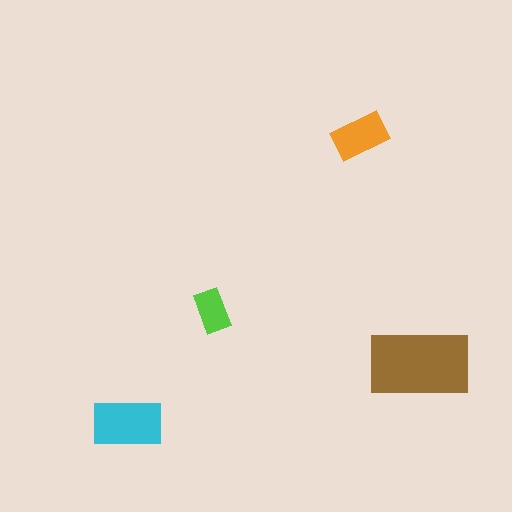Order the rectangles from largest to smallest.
the brown one, the cyan one, the orange one, the lime one.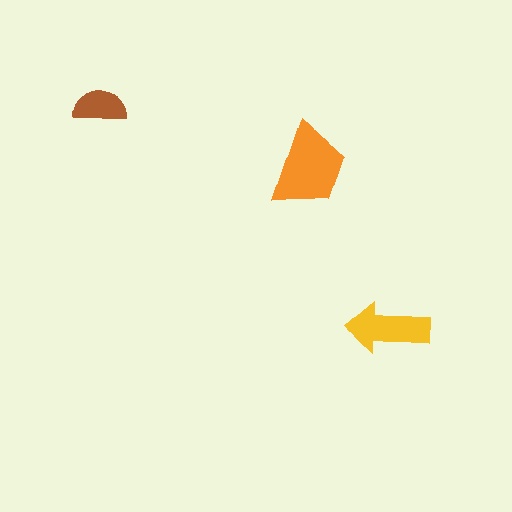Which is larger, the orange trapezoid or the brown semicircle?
The orange trapezoid.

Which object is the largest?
The orange trapezoid.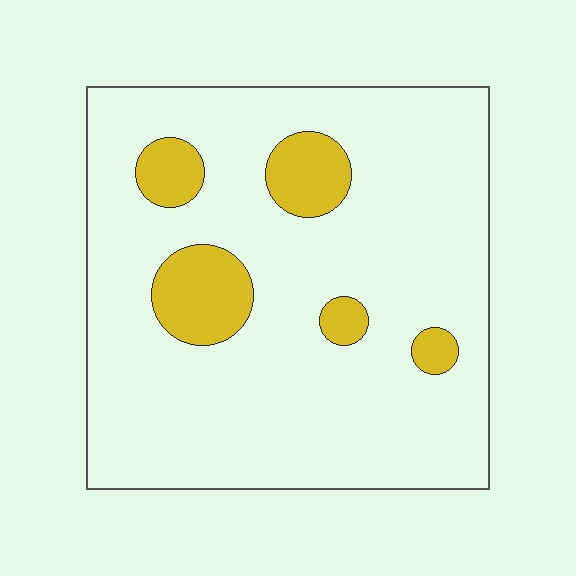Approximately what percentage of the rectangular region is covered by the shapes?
Approximately 15%.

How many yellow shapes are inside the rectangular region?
5.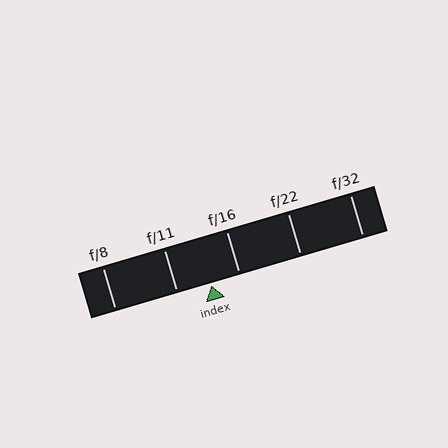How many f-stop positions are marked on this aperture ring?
There are 5 f-stop positions marked.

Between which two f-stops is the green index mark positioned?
The index mark is between f/11 and f/16.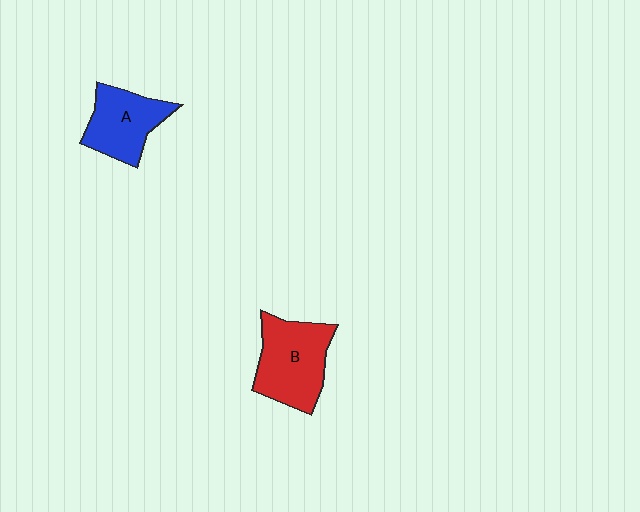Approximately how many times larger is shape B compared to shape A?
Approximately 1.3 times.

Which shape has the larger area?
Shape B (red).